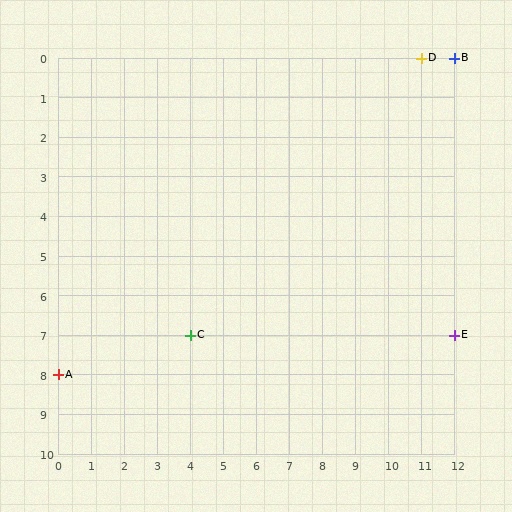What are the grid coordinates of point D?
Point D is at grid coordinates (11, 0).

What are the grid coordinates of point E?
Point E is at grid coordinates (12, 7).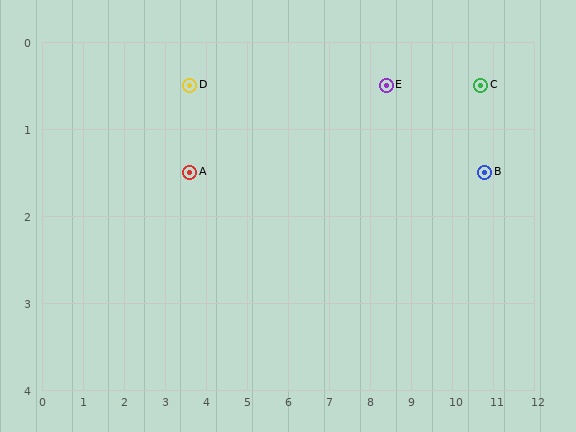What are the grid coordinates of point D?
Point D is at approximately (3.6, 0.5).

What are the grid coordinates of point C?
Point C is at approximately (10.7, 0.5).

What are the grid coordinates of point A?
Point A is at approximately (3.6, 1.5).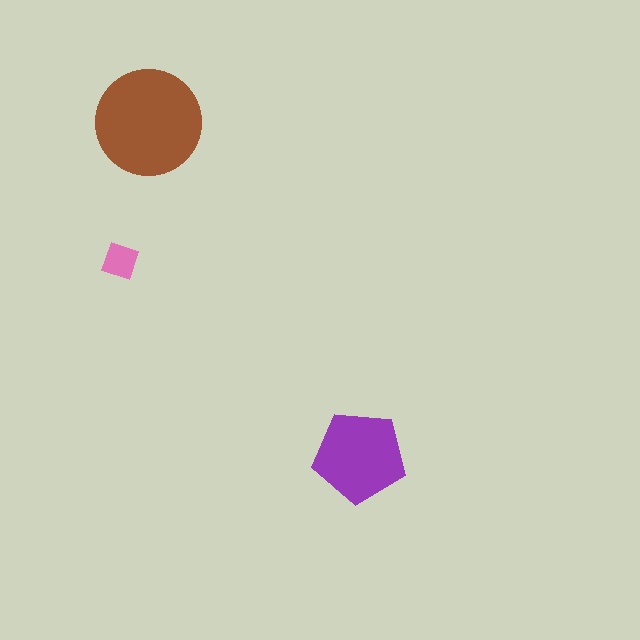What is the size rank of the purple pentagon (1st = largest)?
2nd.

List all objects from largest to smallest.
The brown circle, the purple pentagon, the pink square.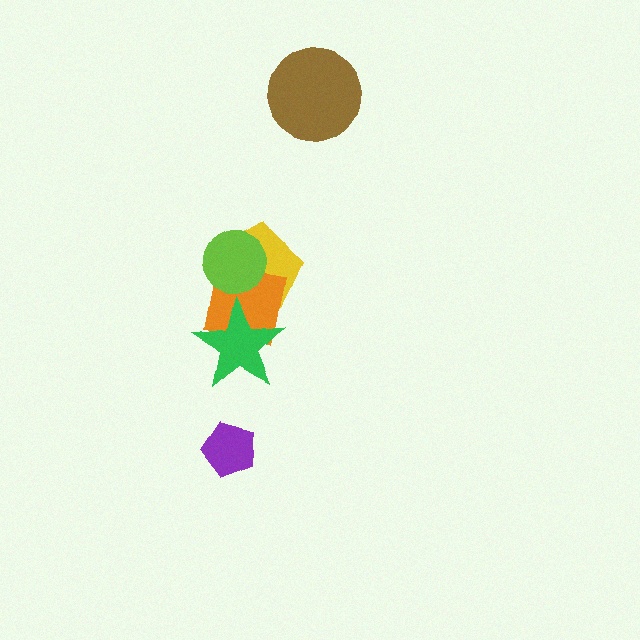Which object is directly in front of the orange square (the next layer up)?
The green star is directly in front of the orange square.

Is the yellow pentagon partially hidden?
Yes, it is partially covered by another shape.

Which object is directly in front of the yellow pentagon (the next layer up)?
The orange square is directly in front of the yellow pentagon.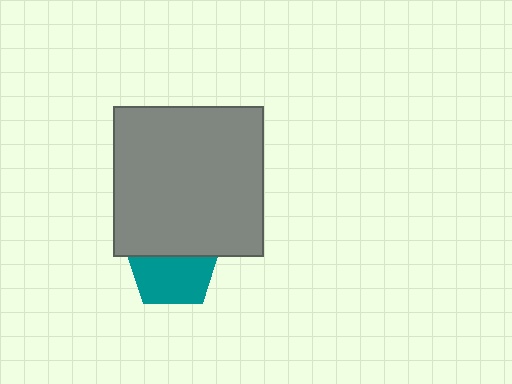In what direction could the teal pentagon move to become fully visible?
The teal pentagon could move down. That would shift it out from behind the gray square entirely.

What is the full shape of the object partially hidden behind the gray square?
The partially hidden object is a teal pentagon.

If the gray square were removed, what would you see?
You would see the complete teal pentagon.